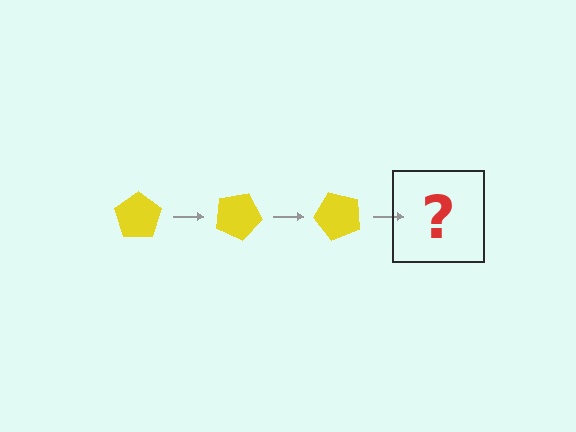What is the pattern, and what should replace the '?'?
The pattern is that the pentagon rotates 25 degrees each step. The '?' should be a yellow pentagon rotated 75 degrees.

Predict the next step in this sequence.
The next step is a yellow pentagon rotated 75 degrees.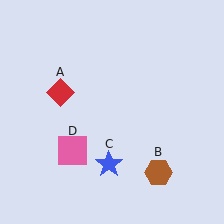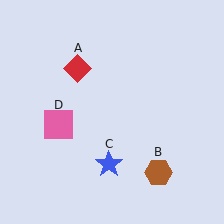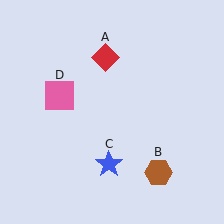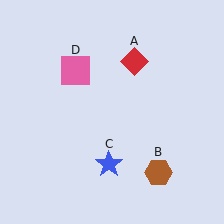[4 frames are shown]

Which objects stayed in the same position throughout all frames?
Brown hexagon (object B) and blue star (object C) remained stationary.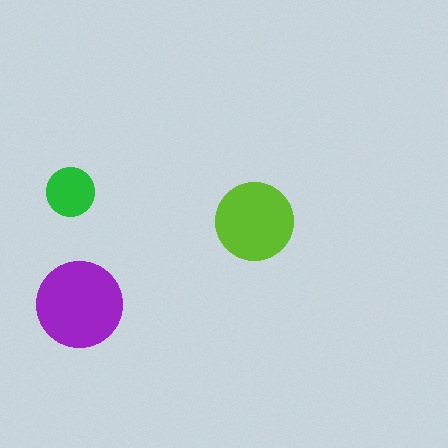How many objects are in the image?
There are 3 objects in the image.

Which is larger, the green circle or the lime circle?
The lime one.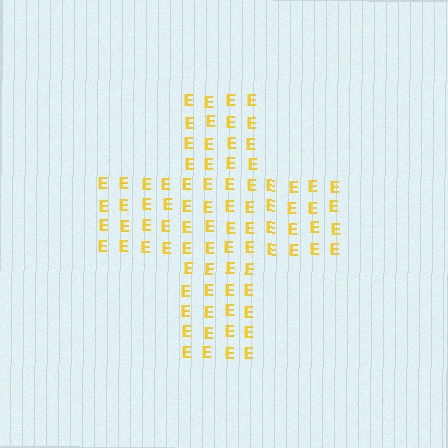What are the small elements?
The small elements are letter E's.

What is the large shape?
The large shape is a cross.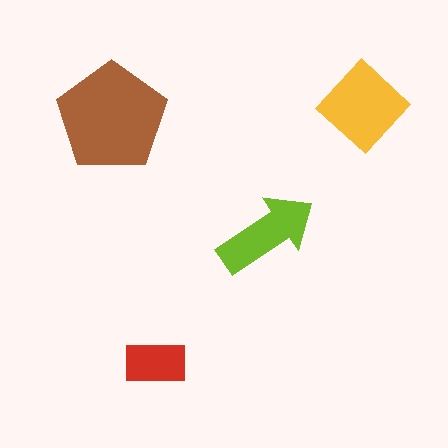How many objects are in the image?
There are 4 objects in the image.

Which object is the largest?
The brown pentagon.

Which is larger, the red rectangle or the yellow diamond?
The yellow diamond.